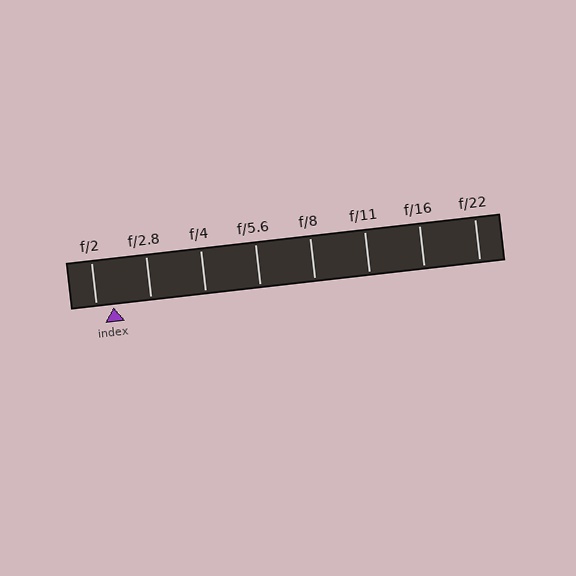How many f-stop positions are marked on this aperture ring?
There are 8 f-stop positions marked.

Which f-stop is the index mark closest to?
The index mark is closest to f/2.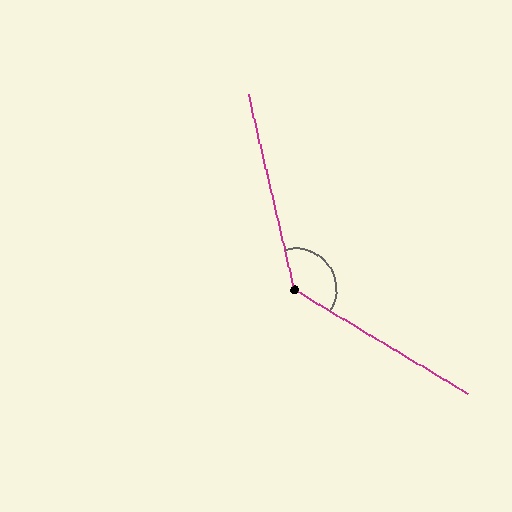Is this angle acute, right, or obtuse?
It is obtuse.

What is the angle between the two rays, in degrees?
Approximately 134 degrees.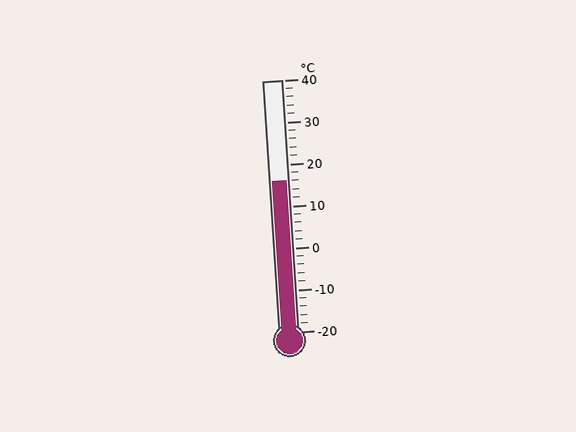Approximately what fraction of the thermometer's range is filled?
The thermometer is filled to approximately 60% of its range.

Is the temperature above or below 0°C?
The temperature is above 0°C.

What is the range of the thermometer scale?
The thermometer scale ranges from -20°C to 40°C.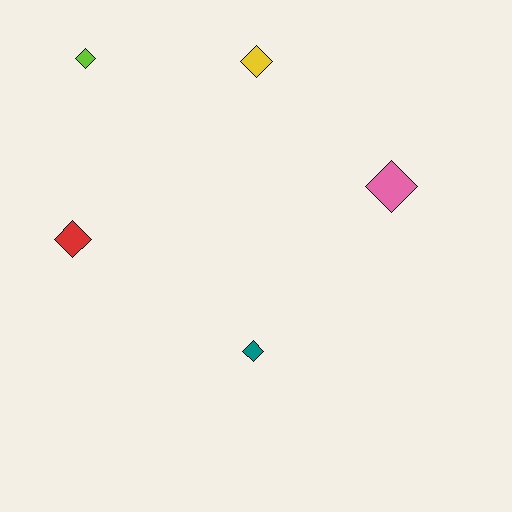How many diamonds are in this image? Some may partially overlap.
There are 5 diamonds.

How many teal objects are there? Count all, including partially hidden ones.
There is 1 teal object.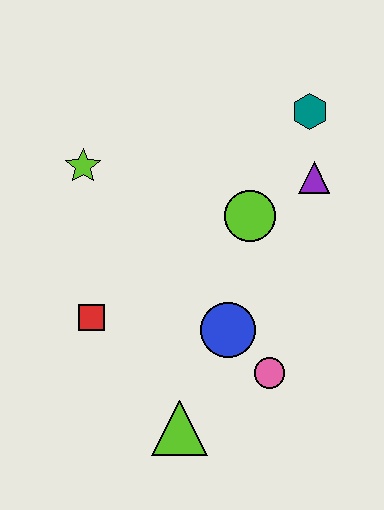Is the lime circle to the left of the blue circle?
No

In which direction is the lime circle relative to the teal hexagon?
The lime circle is below the teal hexagon.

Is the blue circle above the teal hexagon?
No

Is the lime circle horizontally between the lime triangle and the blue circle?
No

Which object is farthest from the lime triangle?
The teal hexagon is farthest from the lime triangle.